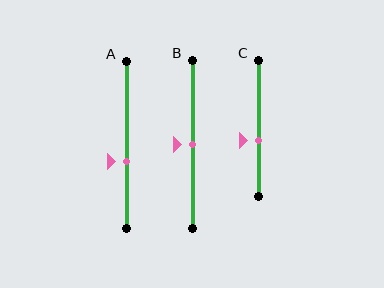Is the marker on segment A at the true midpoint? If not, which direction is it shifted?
No, the marker on segment A is shifted downward by about 10% of the segment length.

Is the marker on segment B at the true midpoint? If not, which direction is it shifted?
Yes, the marker on segment B is at the true midpoint.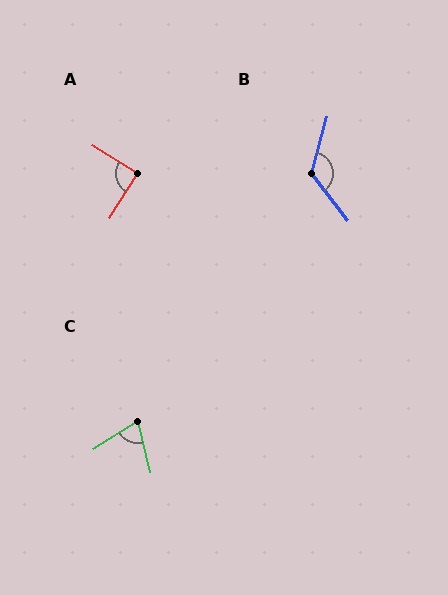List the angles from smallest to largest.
C (71°), A (90°), B (127°).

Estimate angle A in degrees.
Approximately 90 degrees.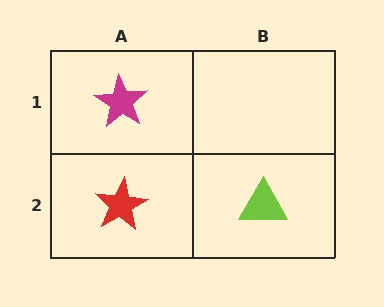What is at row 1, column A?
A magenta star.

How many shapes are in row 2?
2 shapes.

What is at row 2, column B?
A lime triangle.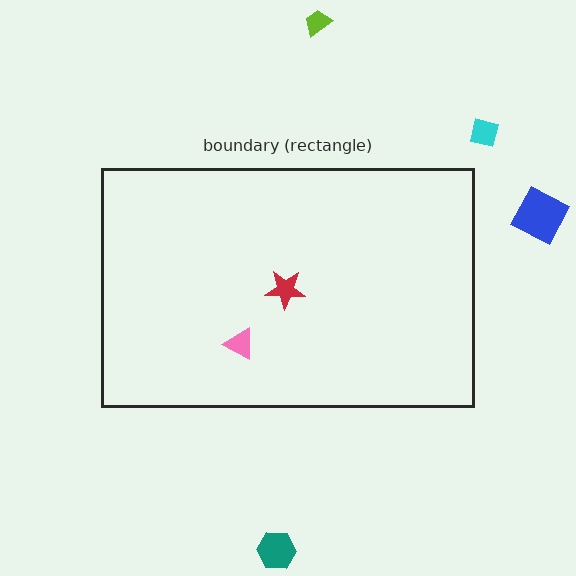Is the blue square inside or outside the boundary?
Outside.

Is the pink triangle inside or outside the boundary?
Inside.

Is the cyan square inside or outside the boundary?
Outside.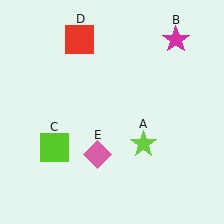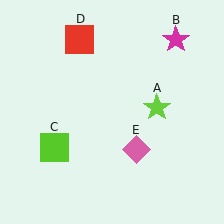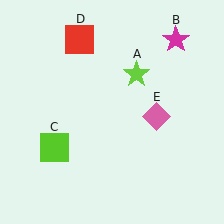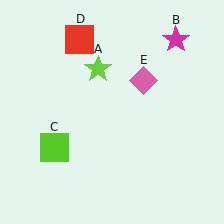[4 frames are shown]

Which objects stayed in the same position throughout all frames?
Magenta star (object B) and lime square (object C) and red square (object D) remained stationary.